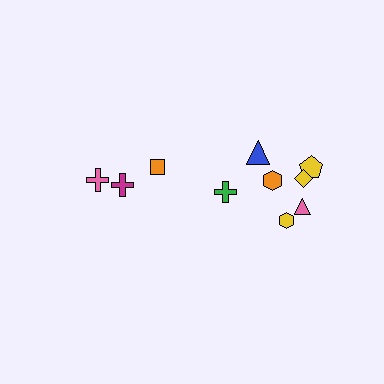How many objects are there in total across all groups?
There are 10 objects.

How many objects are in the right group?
There are 7 objects.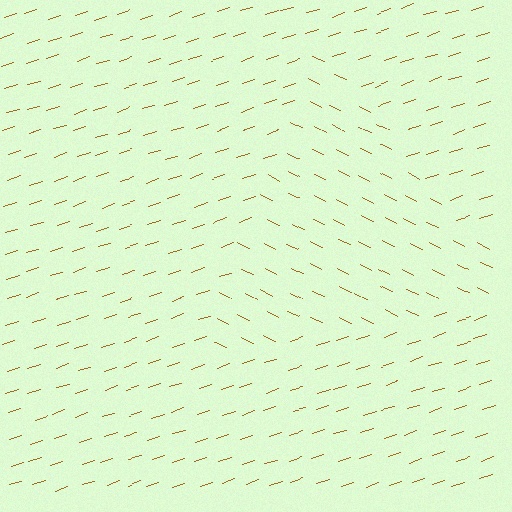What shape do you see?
I see a triangle.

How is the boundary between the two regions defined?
The boundary is defined purely by a change in line orientation (approximately 45 degrees difference). All lines are the same color and thickness.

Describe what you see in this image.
The image is filled with small brown line segments. A triangle region in the image has lines oriented differently from the surrounding lines, creating a visible texture boundary.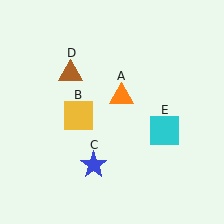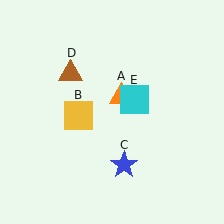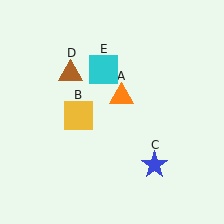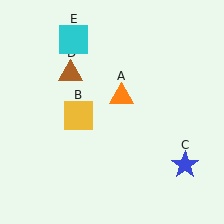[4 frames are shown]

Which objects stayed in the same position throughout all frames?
Orange triangle (object A) and yellow square (object B) and brown triangle (object D) remained stationary.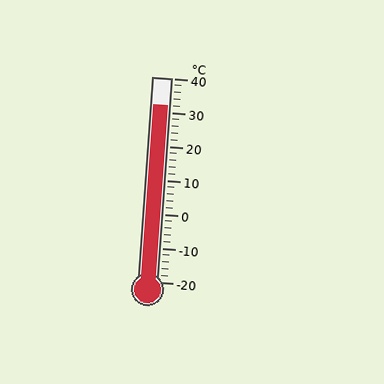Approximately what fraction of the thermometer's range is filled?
The thermometer is filled to approximately 85% of its range.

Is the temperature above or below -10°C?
The temperature is above -10°C.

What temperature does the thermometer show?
The thermometer shows approximately 32°C.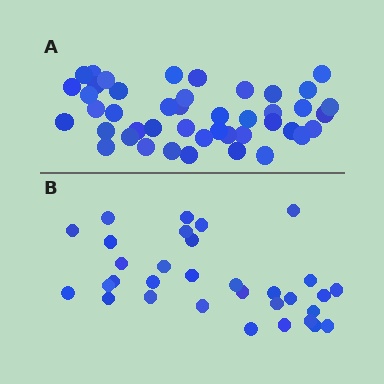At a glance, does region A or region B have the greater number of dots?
Region A (the top region) has more dots.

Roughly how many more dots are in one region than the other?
Region A has roughly 12 or so more dots than region B.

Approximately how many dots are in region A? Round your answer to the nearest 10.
About 40 dots. (The exact count is 44, which rounds to 40.)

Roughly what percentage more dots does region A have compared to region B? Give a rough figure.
About 40% more.